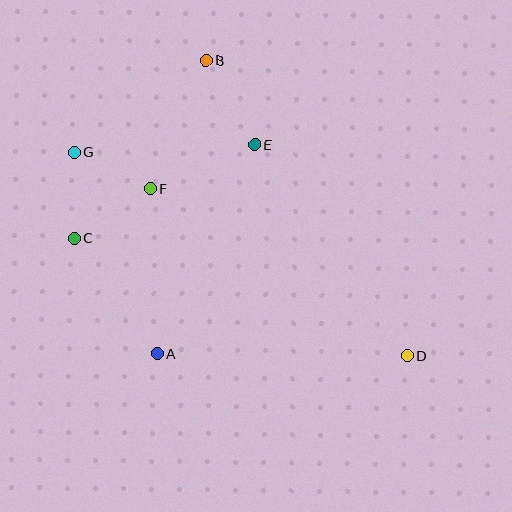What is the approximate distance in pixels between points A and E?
The distance between A and E is approximately 230 pixels.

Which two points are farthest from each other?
Points D and G are farthest from each other.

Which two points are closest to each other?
Points F and G are closest to each other.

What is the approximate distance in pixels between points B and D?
The distance between B and D is approximately 357 pixels.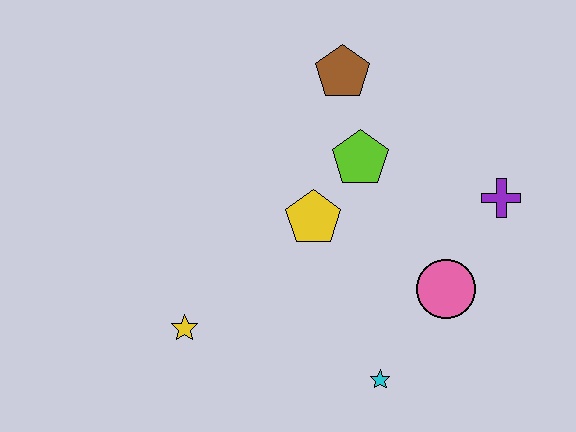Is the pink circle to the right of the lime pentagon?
Yes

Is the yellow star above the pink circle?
No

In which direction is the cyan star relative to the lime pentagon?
The cyan star is below the lime pentagon.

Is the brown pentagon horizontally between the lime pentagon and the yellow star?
Yes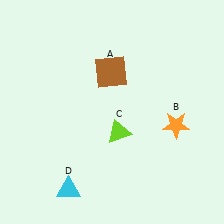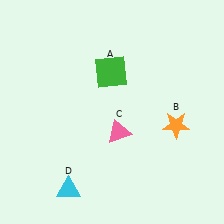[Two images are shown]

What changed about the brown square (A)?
In Image 1, A is brown. In Image 2, it changed to green.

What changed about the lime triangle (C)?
In Image 1, C is lime. In Image 2, it changed to pink.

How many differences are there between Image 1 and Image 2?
There are 2 differences between the two images.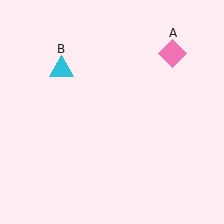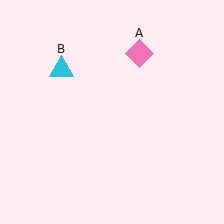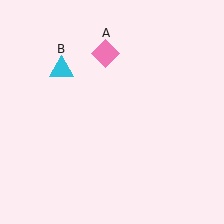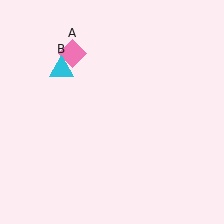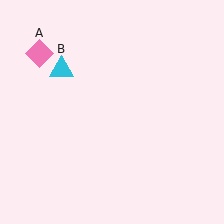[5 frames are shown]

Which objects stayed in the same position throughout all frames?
Cyan triangle (object B) remained stationary.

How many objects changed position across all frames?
1 object changed position: pink diamond (object A).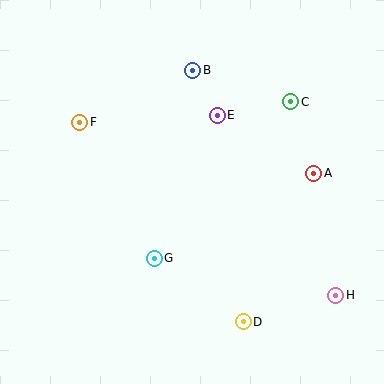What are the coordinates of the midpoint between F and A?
The midpoint between F and A is at (197, 148).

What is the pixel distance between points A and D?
The distance between A and D is 165 pixels.